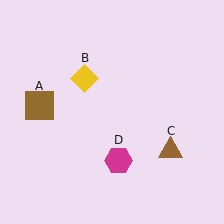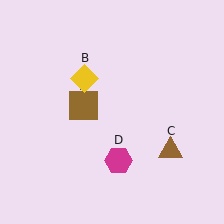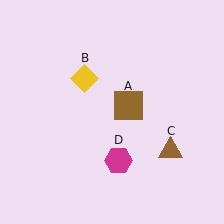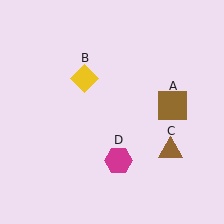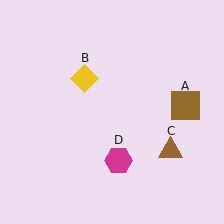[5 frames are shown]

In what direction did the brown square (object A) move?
The brown square (object A) moved right.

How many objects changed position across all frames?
1 object changed position: brown square (object A).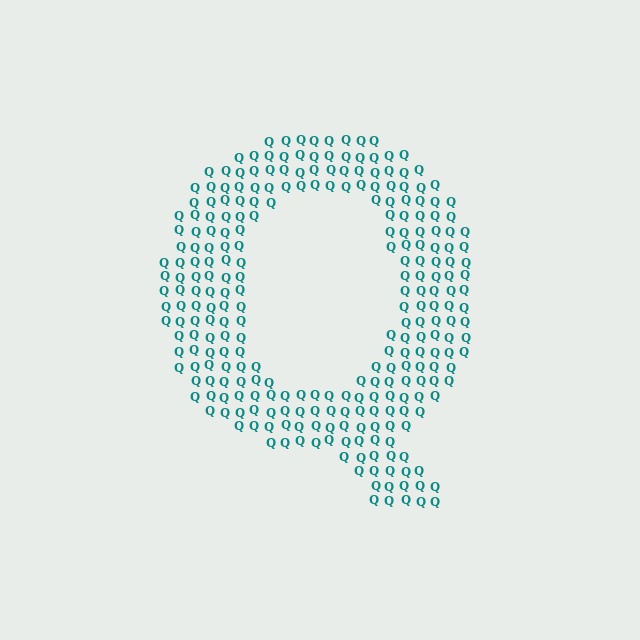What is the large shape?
The large shape is the letter Q.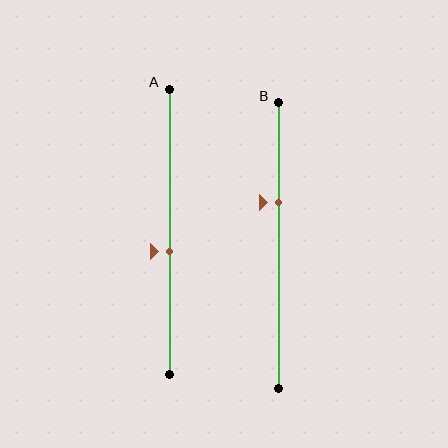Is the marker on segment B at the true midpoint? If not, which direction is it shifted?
No, the marker on segment B is shifted upward by about 15% of the segment length.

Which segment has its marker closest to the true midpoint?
Segment A has its marker closest to the true midpoint.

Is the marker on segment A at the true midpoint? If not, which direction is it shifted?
No, the marker on segment A is shifted downward by about 7% of the segment length.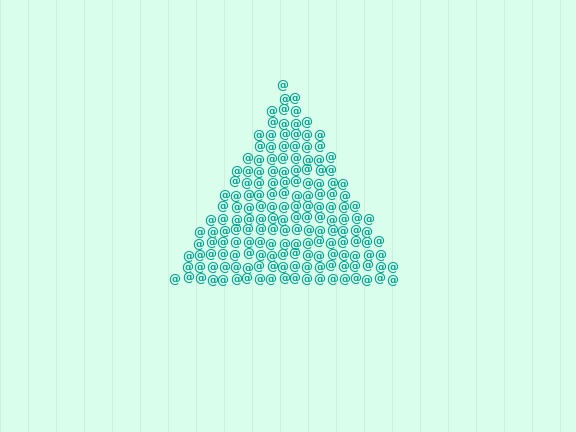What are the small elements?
The small elements are at signs.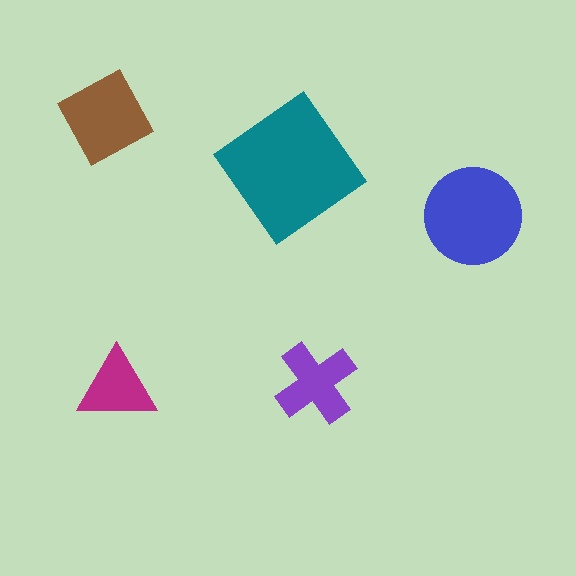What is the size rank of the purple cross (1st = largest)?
4th.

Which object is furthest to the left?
The brown diamond is leftmost.